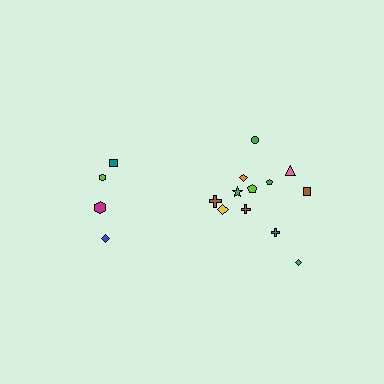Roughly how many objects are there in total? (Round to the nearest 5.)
Roughly 15 objects in total.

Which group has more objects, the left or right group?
The right group.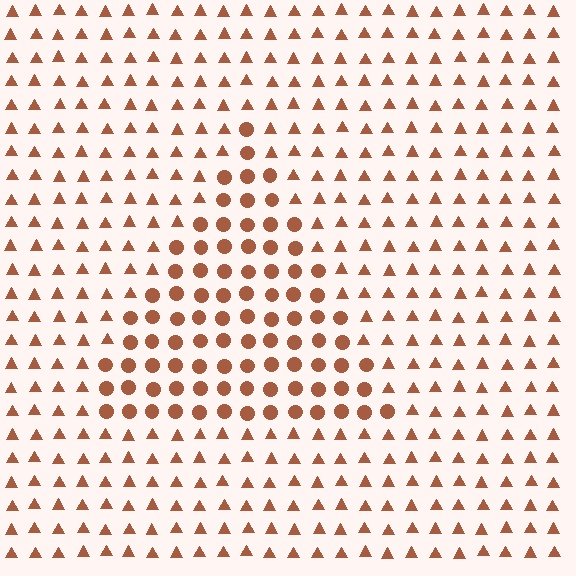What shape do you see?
I see a triangle.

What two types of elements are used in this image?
The image uses circles inside the triangle region and triangles outside it.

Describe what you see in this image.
The image is filled with small brown elements arranged in a uniform grid. A triangle-shaped region contains circles, while the surrounding area contains triangles. The boundary is defined purely by the change in element shape.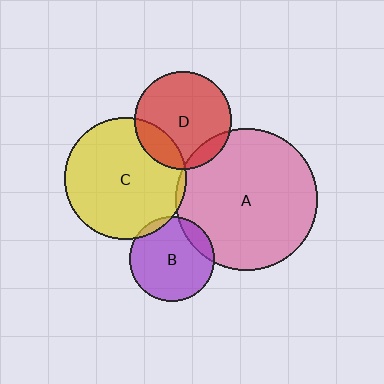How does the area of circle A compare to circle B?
Approximately 2.7 times.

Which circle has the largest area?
Circle A (pink).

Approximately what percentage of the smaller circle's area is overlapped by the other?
Approximately 5%.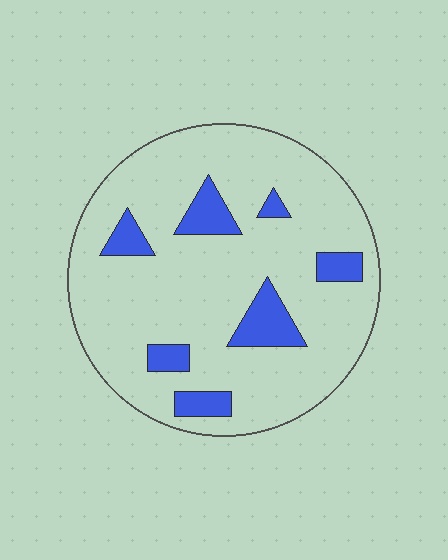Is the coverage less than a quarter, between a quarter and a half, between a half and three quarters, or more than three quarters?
Less than a quarter.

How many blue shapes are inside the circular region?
7.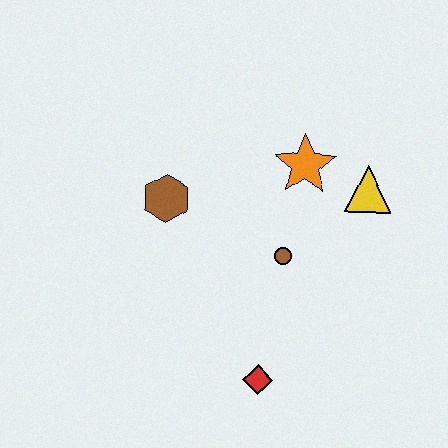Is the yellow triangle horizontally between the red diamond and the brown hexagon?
No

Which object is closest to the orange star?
The yellow triangle is closest to the orange star.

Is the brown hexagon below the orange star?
Yes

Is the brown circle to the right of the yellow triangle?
No